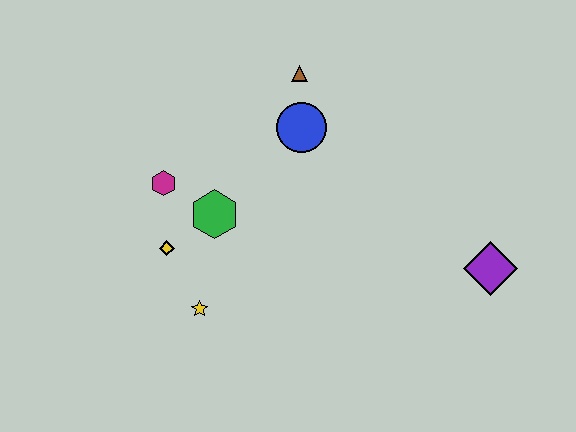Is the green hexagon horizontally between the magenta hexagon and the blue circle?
Yes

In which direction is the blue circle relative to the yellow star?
The blue circle is above the yellow star.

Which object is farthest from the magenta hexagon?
The purple diamond is farthest from the magenta hexagon.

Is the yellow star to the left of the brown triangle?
Yes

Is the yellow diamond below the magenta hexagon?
Yes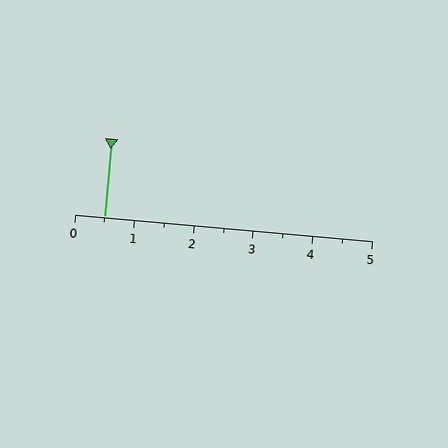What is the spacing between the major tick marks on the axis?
The major ticks are spaced 1 apart.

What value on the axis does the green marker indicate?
The marker indicates approximately 0.5.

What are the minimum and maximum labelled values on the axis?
The axis runs from 0 to 5.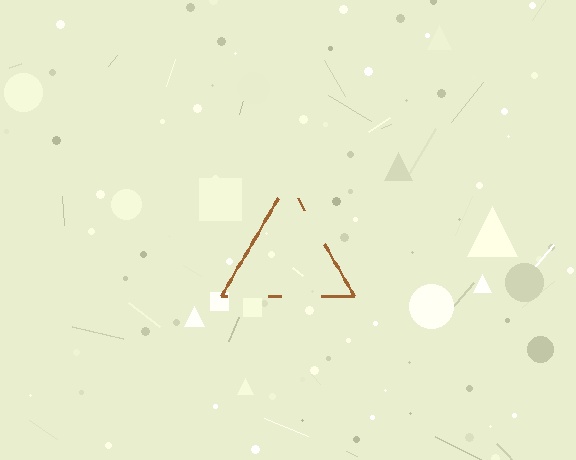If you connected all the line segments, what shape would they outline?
They would outline a triangle.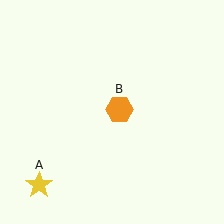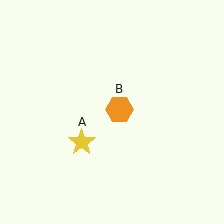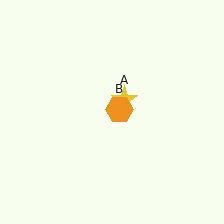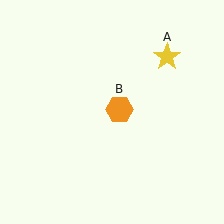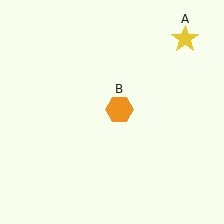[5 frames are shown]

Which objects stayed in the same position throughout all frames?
Orange hexagon (object B) remained stationary.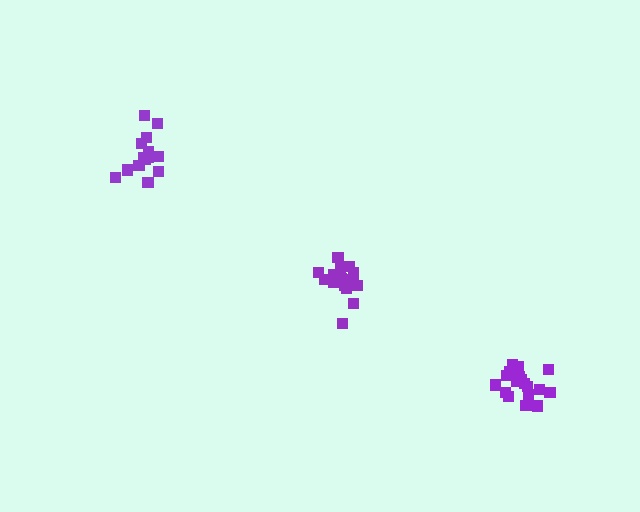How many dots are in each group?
Group 1: 19 dots, Group 2: 15 dots, Group 3: 18 dots (52 total).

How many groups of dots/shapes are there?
There are 3 groups.